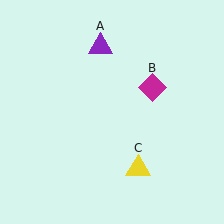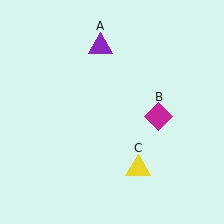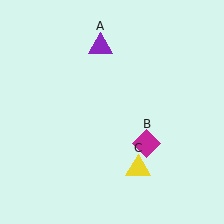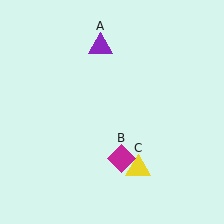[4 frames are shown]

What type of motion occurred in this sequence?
The magenta diamond (object B) rotated clockwise around the center of the scene.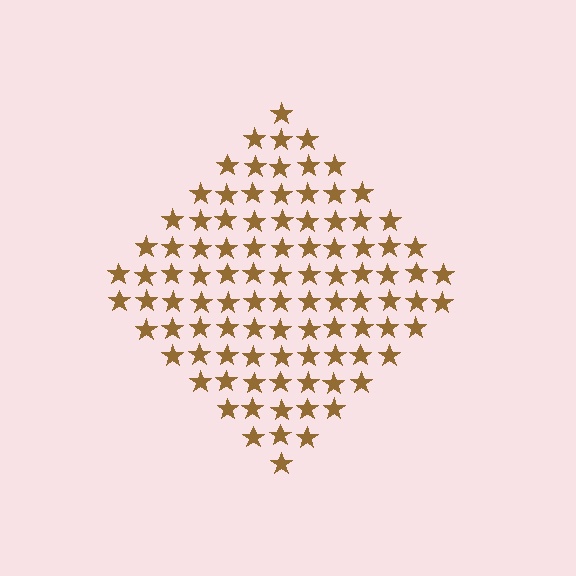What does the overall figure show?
The overall figure shows a diamond.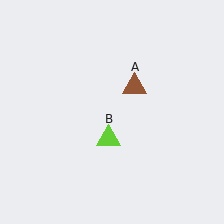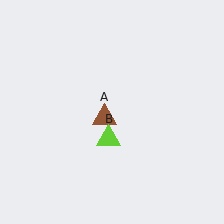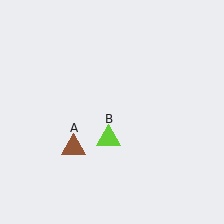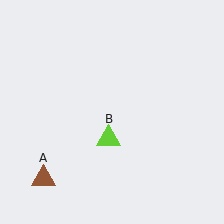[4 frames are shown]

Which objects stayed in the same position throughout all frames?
Lime triangle (object B) remained stationary.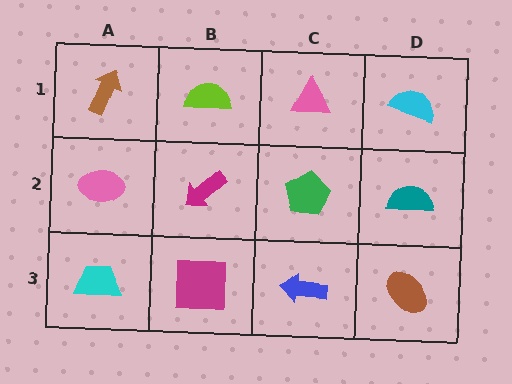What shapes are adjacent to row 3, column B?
A magenta arrow (row 2, column B), a cyan trapezoid (row 3, column A), a blue arrow (row 3, column C).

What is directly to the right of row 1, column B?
A pink triangle.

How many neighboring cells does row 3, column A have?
2.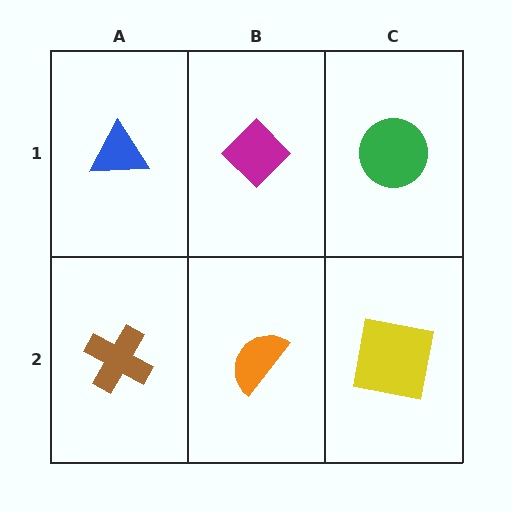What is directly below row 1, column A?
A brown cross.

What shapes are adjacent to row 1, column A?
A brown cross (row 2, column A), a magenta diamond (row 1, column B).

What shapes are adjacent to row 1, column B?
An orange semicircle (row 2, column B), a blue triangle (row 1, column A), a green circle (row 1, column C).